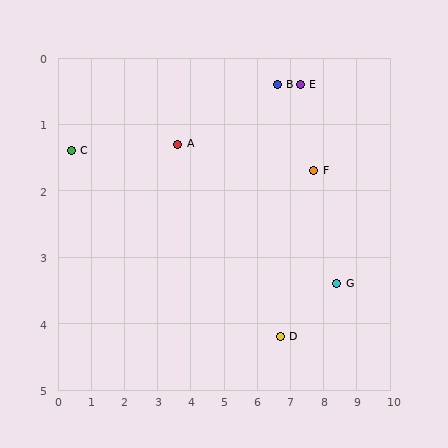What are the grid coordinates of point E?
Point E is at approximately (7.3, 0.4).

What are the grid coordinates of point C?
Point C is at approximately (0.4, 1.4).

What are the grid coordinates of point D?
Point D is at approximately (6.7, 4.2).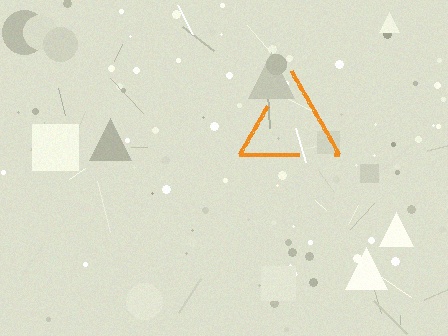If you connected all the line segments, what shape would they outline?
They would outline a triangle.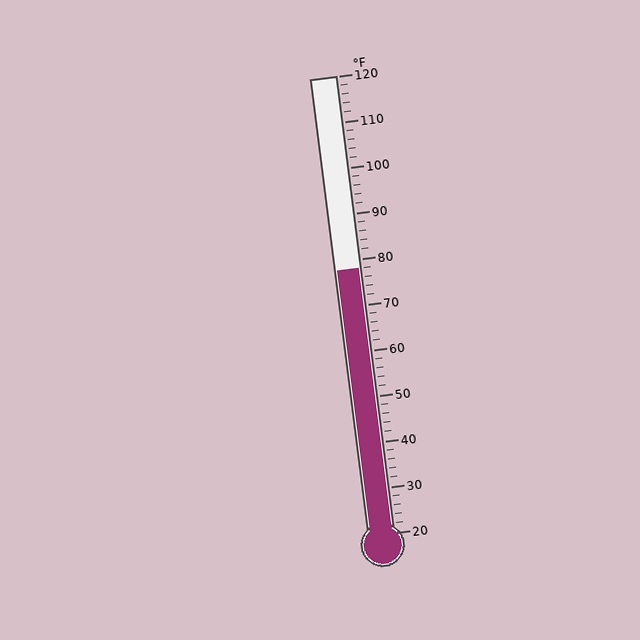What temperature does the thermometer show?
The thermometer shows approximately 78°F.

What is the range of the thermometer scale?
The thermometer scale ranges from 20°F to 120°F.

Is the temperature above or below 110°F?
The temperature is below 110°F.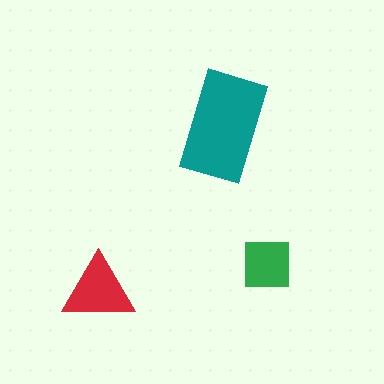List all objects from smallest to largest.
The green square, the red triangle, the teal rectangle.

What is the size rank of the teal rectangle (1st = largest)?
1st.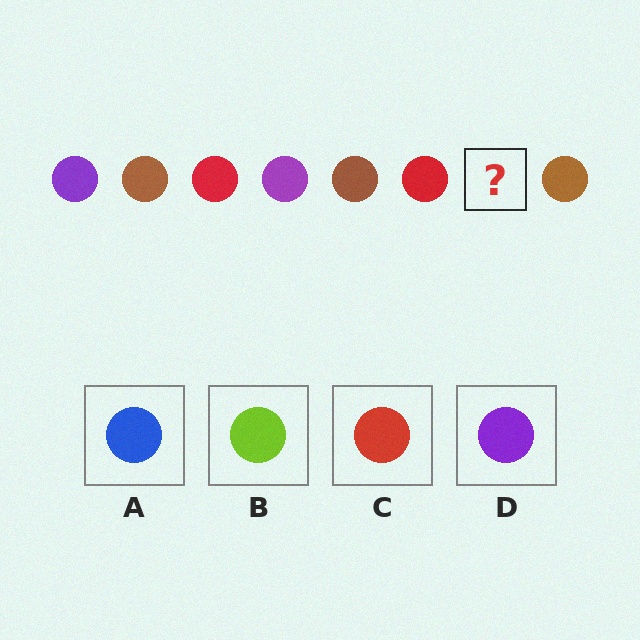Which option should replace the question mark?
Option D.